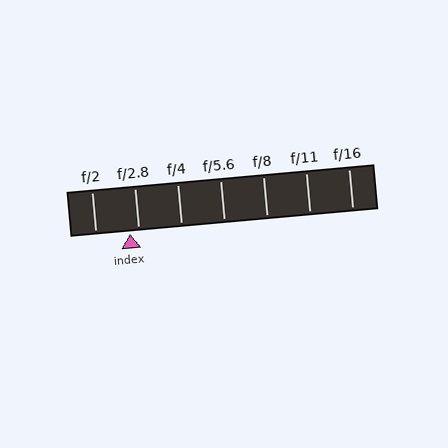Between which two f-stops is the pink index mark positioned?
The index mark is between f/2 and f/2.8.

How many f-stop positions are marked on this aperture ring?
There are 7 f-stop positions marked.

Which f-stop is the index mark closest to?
The index mark is closest to f/2.8.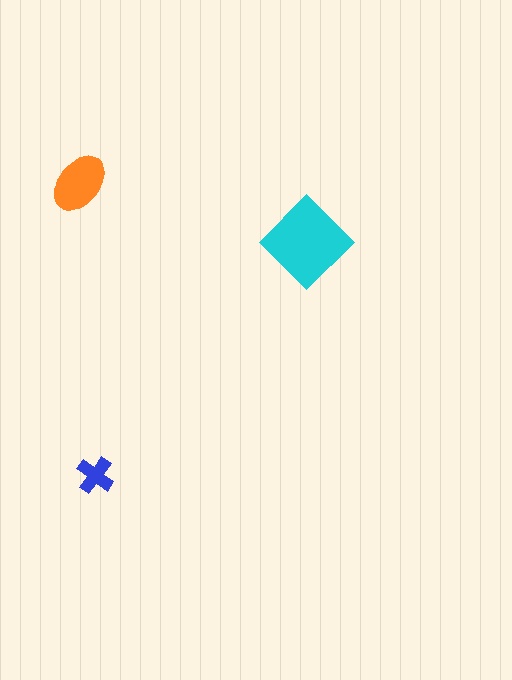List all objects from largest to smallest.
The cyan diamond, the orange ellipse, the blue cross.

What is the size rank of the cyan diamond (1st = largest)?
1st.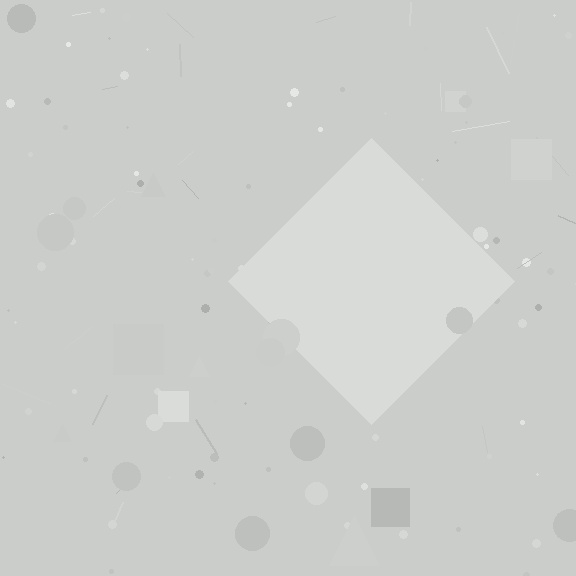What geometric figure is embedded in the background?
A diamond is embedded in the background.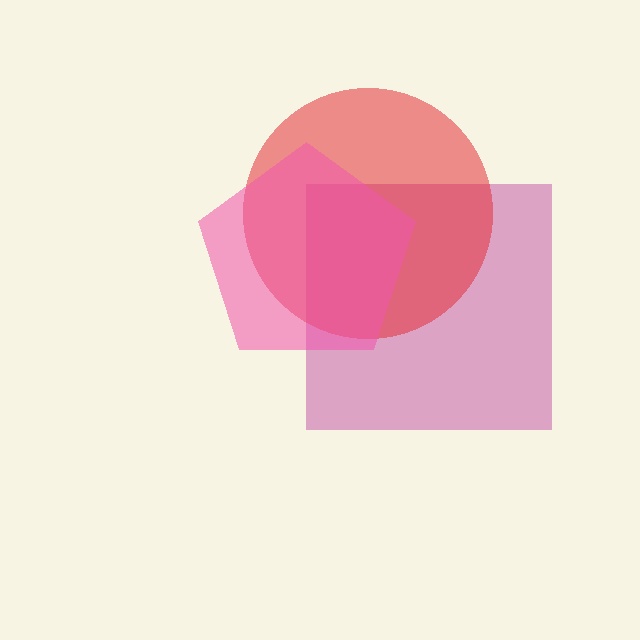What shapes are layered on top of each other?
The layered shapes are: a magenta square, a red circle, a pink pentagon.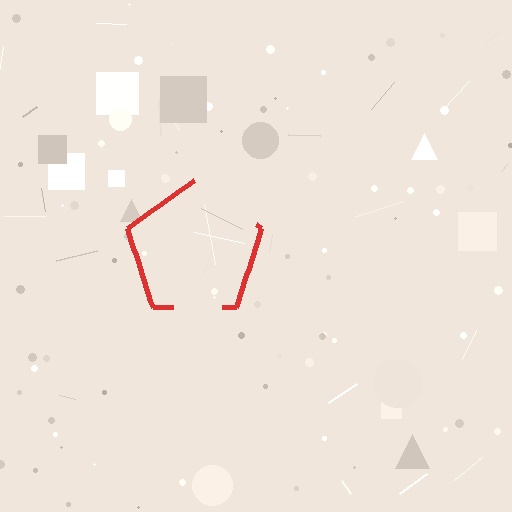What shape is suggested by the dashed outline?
The dashed outline suggests a pentagon.